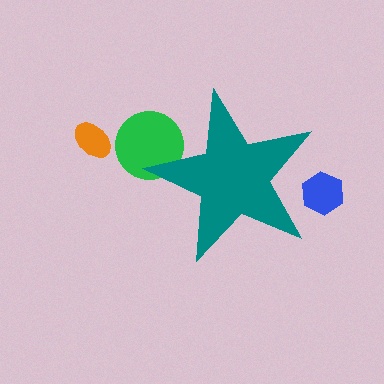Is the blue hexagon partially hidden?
Yes, the blue hexagon is partially hidden behind the teal star.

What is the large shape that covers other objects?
A teal star.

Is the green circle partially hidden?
Yes, the green circle is partially hidden behind the teal star.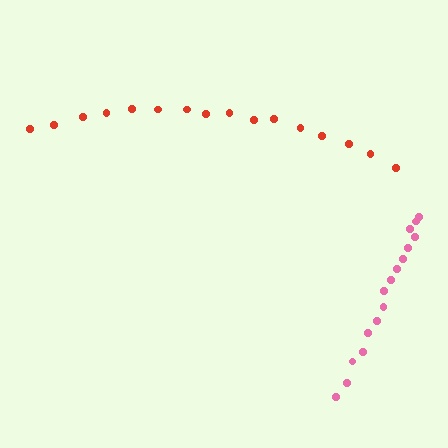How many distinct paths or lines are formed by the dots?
There are 2 distinct paths.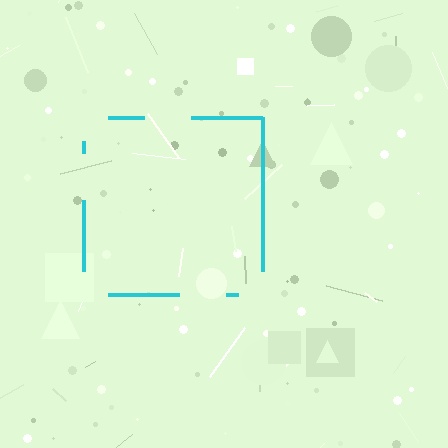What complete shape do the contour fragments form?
The contour fragments form a square.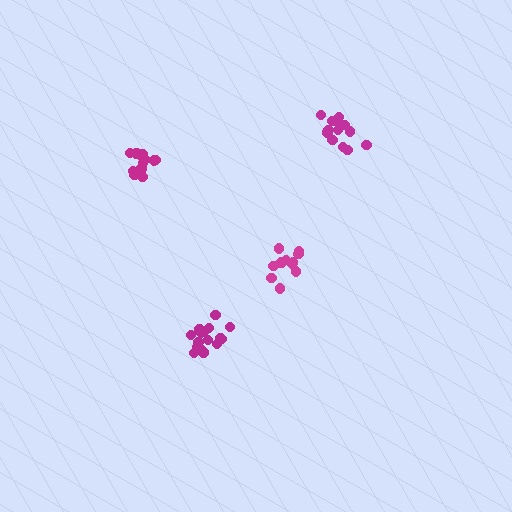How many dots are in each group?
Group 1: 11 dots, Group 2: 16 dots, Group 3: 13 dots, Group 4: 14 dots (54 total).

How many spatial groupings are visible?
There are 4 spatial groupings.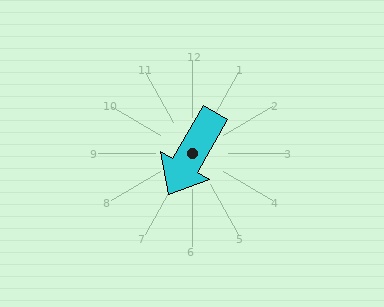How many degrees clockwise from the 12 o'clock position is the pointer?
Approximately 210 degrees.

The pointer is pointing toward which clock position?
Roughly 7 o'clock.